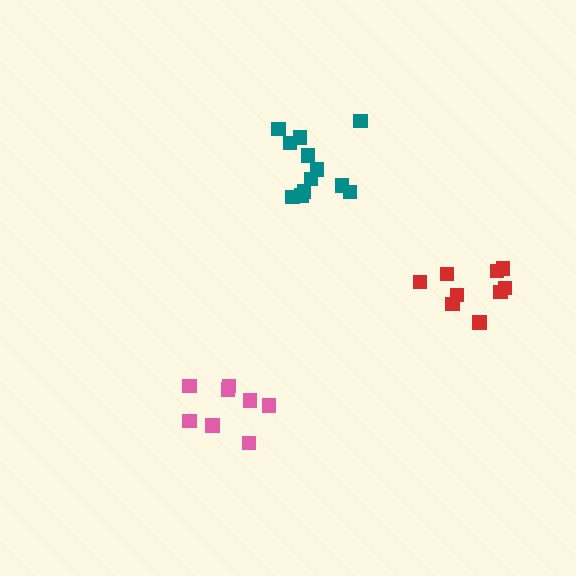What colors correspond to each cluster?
The clusters are colored: teal, pink, red.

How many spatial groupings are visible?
There are 3 spatial groupings.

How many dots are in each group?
Group 1: 12 dots, Group 2: 8 dots, Group 3: 9 dots (29 total).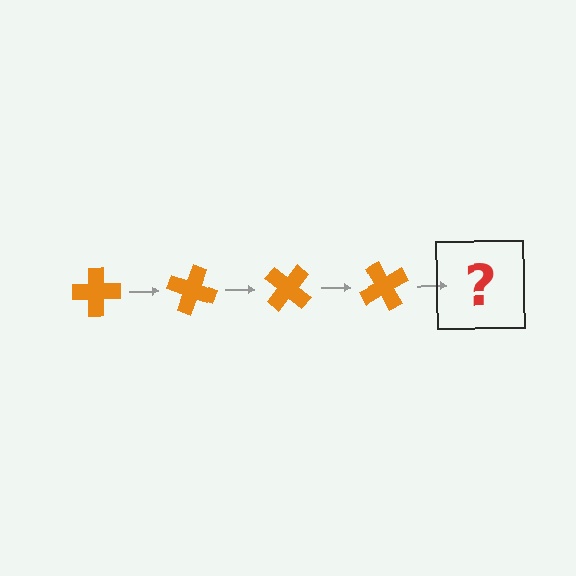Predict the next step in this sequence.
The next step is an orange cross rotated 80 degrees.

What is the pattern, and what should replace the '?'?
The pattern is that the cross rotates 20 degrees each step. The '?' should be an orange cross rotated 80 degrees.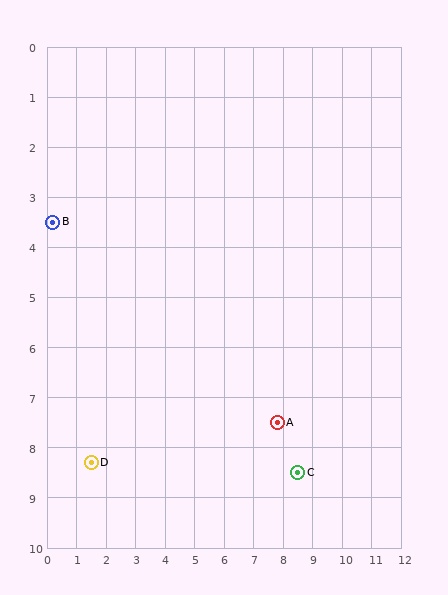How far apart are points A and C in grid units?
Points A and C are about 1.2 grid units apart.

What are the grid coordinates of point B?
Point B is at approximately (0.2, 3.5).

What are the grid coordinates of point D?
Point D is at approximately (1.5, 8.3).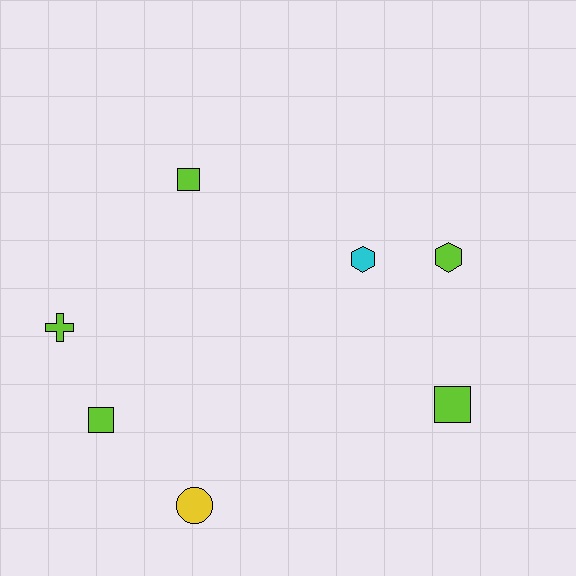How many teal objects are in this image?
There are no teal objects.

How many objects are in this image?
There are 7 objects.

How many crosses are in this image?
There is 1 cross.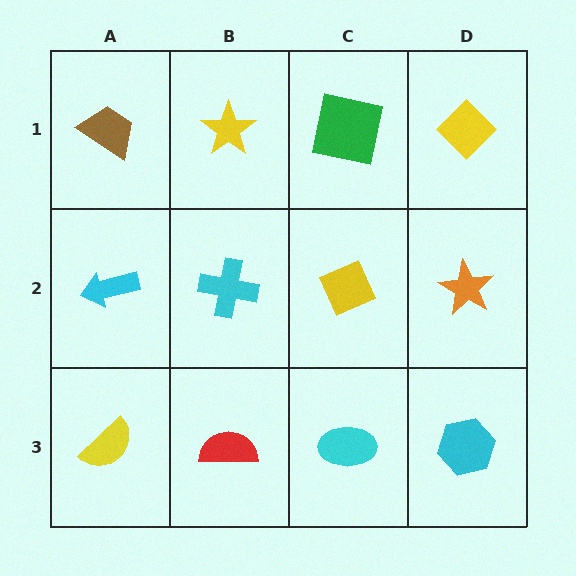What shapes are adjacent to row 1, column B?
A cyan cross (row 2, column B), a brown trapezoid (row 1, column A), a green square (row 1, column C).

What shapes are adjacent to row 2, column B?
A yellow star (row 1, column B), a red semicircle (row 3, column B), a cyan arrow (row 2, column A), a yellow diamond (row 2, column C).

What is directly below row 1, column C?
A yellow diamond.